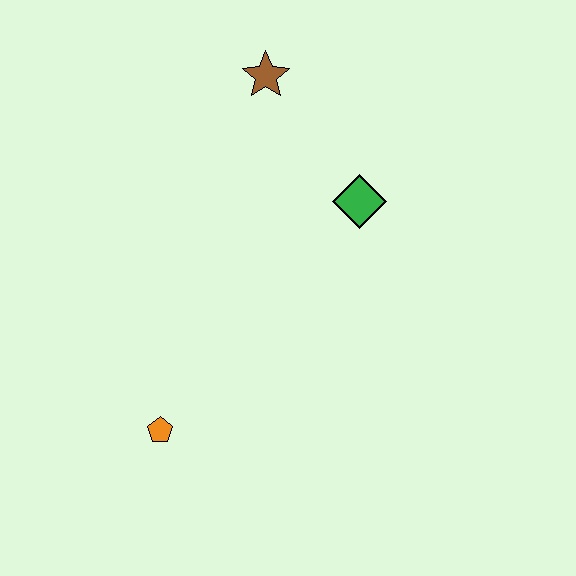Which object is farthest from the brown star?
The orange pentagon is farthest from the brown star.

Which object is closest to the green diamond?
The brown star is closest to the green diamond.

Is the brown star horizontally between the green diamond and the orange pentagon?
Yes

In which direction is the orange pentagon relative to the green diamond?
The orange pentagon is below the green diamond.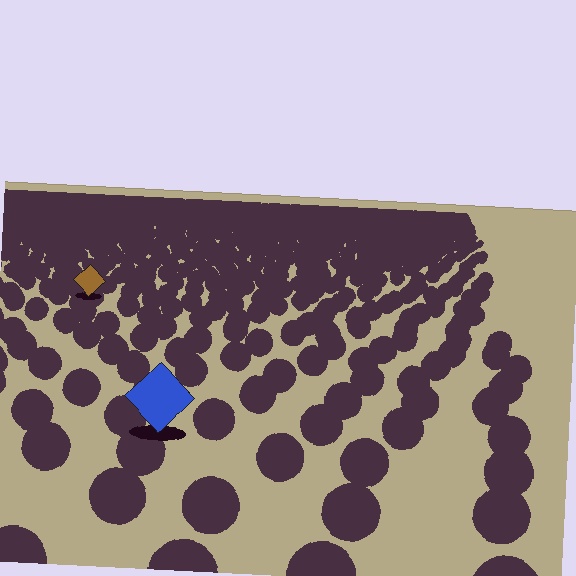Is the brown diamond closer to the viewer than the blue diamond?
No. The blue diamond is closer — you can tell from the texture gradient: the ground texture is coarser near it.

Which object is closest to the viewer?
The blue diamond is closest. The texture marks near it are larger and more spread out.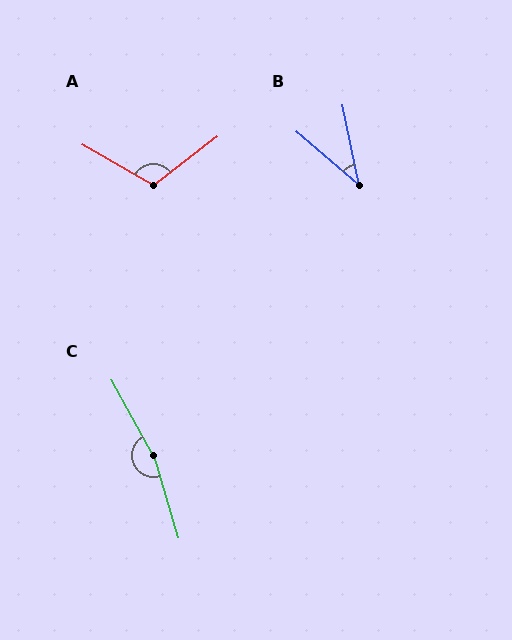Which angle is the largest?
C, at approximately 168 degrees.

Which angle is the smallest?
B, at approximately 38 degrees.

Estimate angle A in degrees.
Approximately 112 degrees.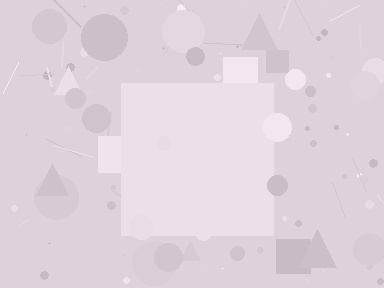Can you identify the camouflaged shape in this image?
The camouflaged shape is a square.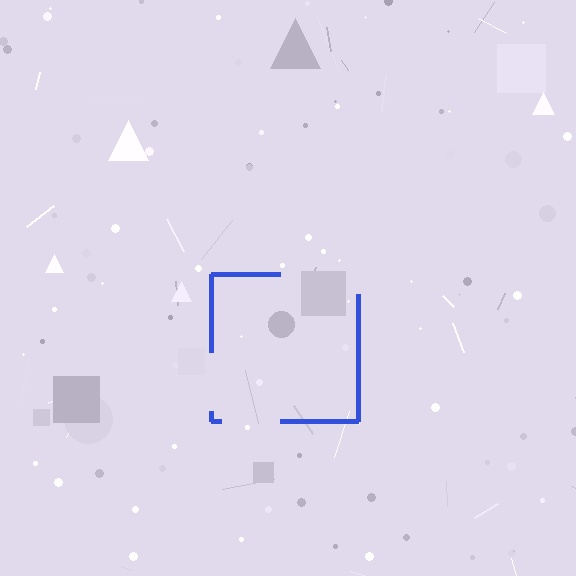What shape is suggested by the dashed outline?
The dashed outline suggests a square.